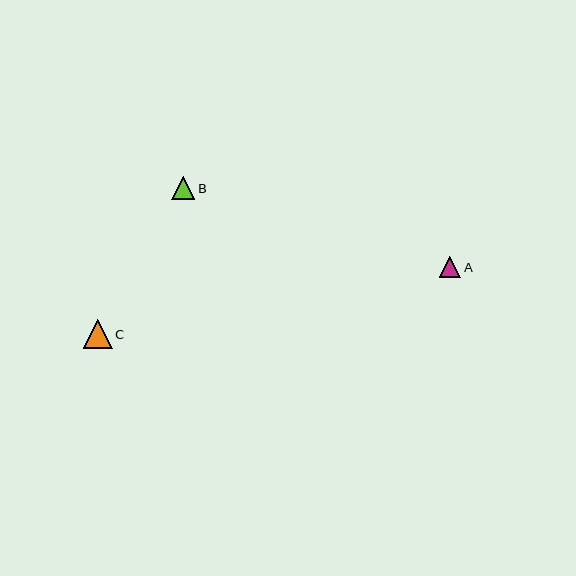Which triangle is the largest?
Triangle C is the largest with a size of approximately 29 pixels.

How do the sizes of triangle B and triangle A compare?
Triangle B and triangle A are approximately the same size.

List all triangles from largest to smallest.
From largest to smallest: C, B, A.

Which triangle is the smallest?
Triangle A is the smallest with a size of approximately 21 pixels.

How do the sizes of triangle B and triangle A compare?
Triangle B and triangle A are approximately the same size.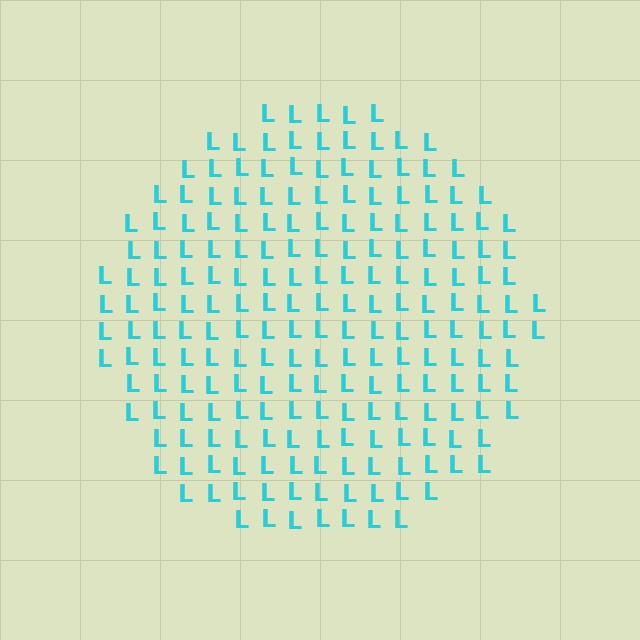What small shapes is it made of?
It is made of small letter L's.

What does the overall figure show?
The overall figure shows a circle.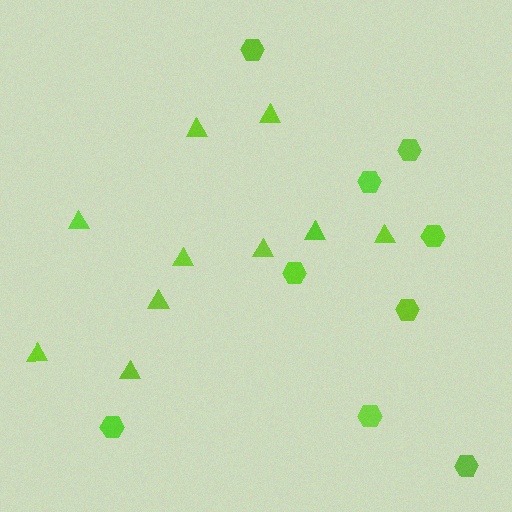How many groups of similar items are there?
There are 2 groups: one group of triangles (10) and one group of hexagons (9).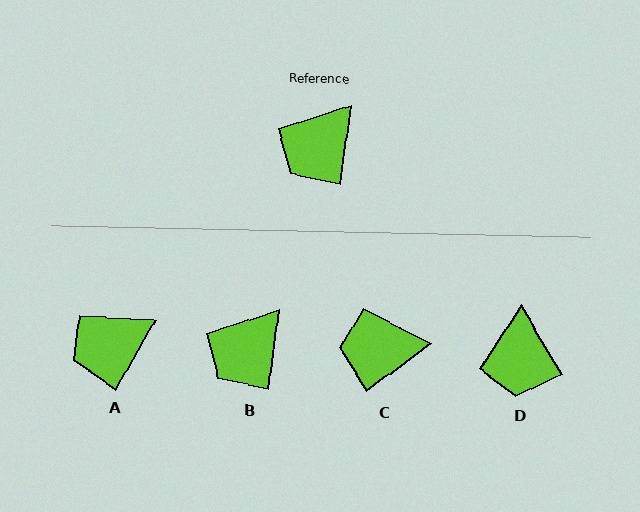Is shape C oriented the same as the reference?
No, it is off by about 45 degrees.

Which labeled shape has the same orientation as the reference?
B.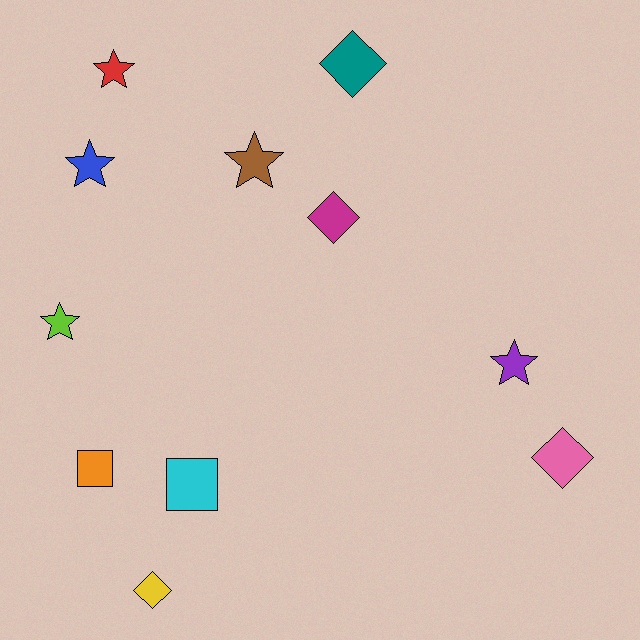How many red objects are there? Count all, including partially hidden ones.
There is 1 red object.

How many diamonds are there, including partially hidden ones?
There are 4 diamonds.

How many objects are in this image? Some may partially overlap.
There are 11 objects.